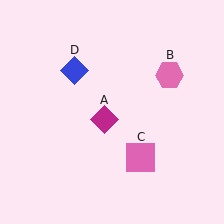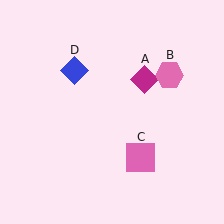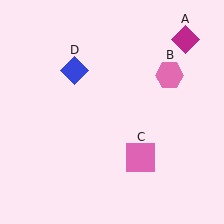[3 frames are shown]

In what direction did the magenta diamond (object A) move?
The magenta diamond (object A) moved up and to the right.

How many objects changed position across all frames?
1 object changed position: magenta diamond (object A).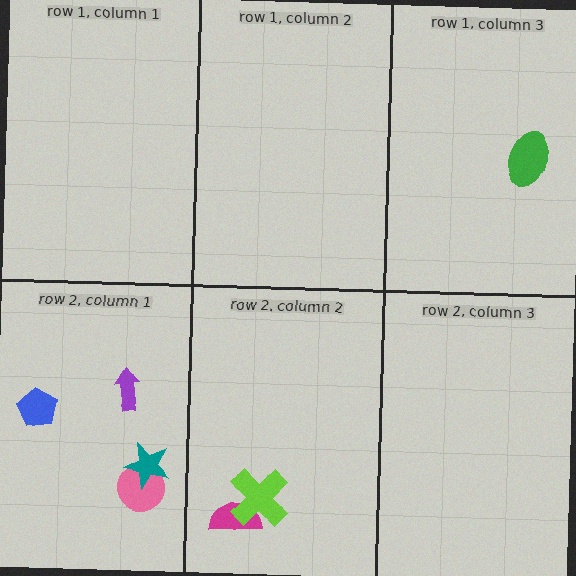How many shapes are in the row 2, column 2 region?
2.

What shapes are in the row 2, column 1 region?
The pink circle, the purple arrow, the teal star, the blue pentagon.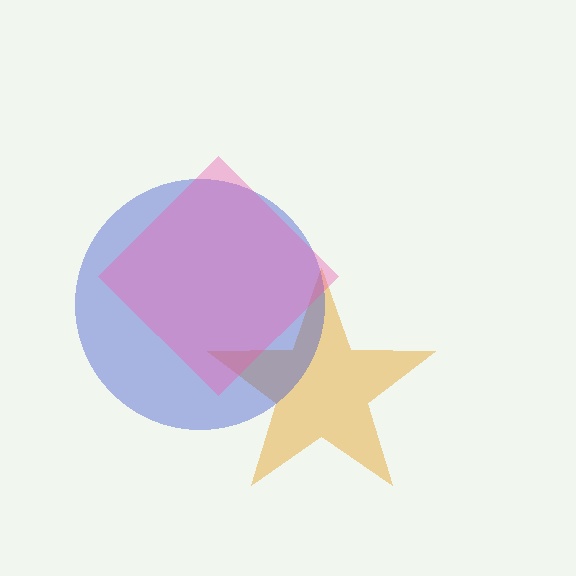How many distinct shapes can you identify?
There are 3 distinct shapes: an orange star, a blue circle, a pink diamond.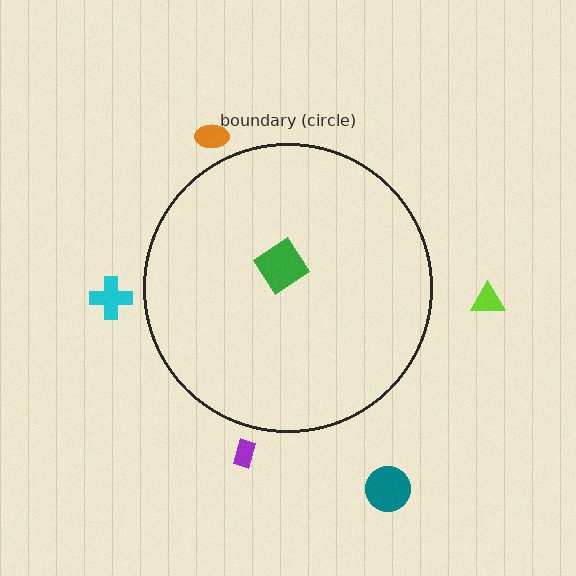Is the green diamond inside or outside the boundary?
Inside.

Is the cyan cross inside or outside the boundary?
Outside.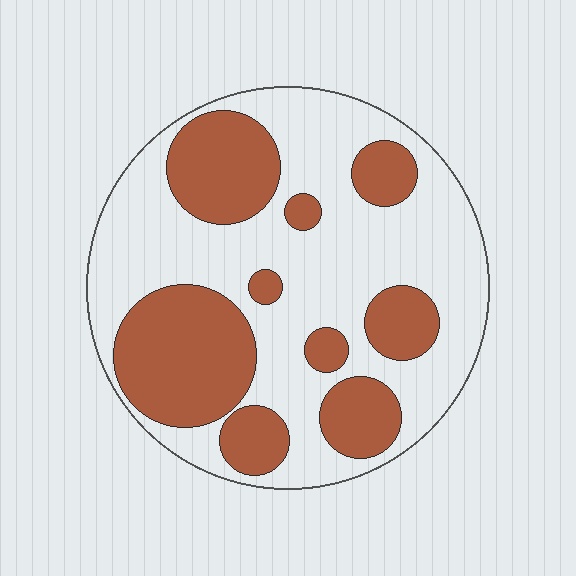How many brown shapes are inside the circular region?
9.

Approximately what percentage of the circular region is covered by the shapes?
Approximately 35%.